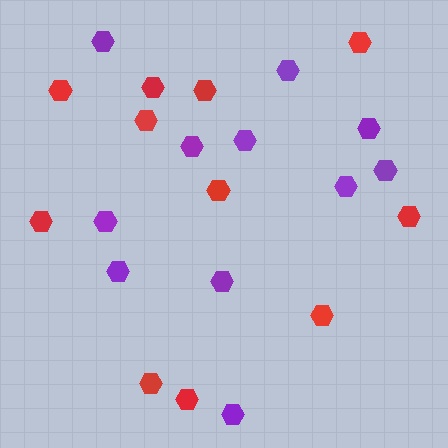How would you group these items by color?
There are 2 groups: one group of purple hexagons (11) and one group of red hexagons (11).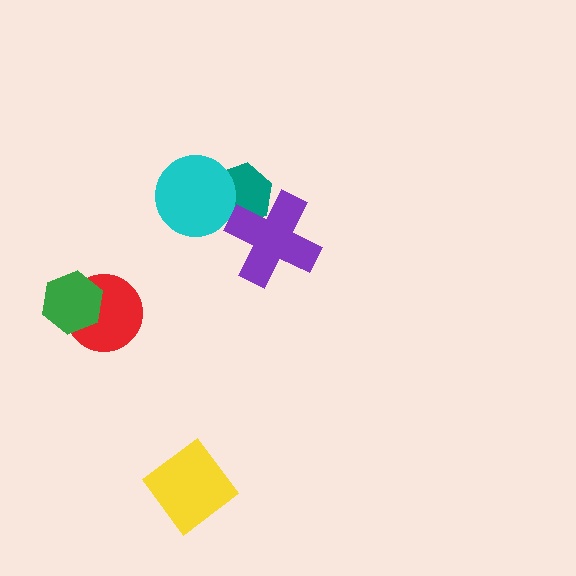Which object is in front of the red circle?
The green hexagon is in front of the red circle.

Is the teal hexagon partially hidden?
Yes, it is partially covered by another shape.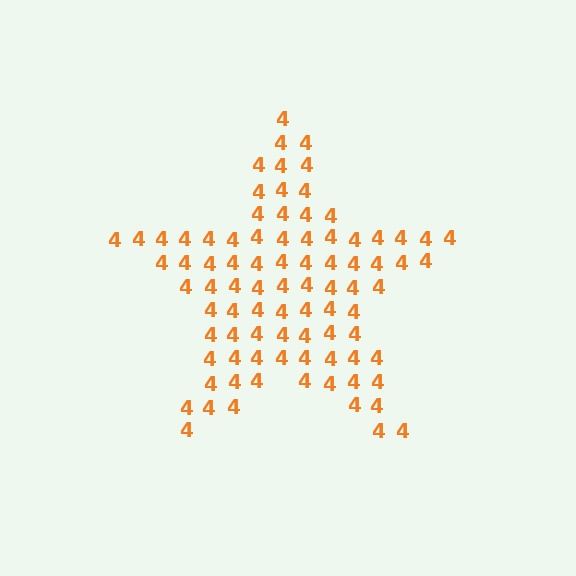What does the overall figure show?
The overall figure shows a star.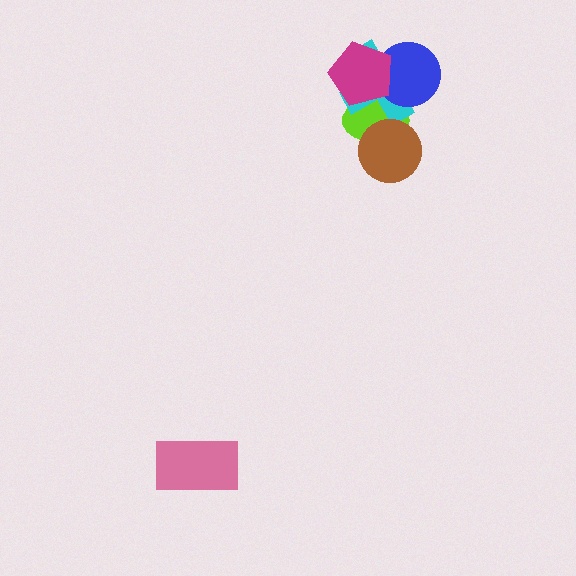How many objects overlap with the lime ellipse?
4 objects overlap with the lime ellipse.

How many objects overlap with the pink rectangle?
0 objects overlap with the pink rectangle.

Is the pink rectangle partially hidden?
No, no other shape covers it.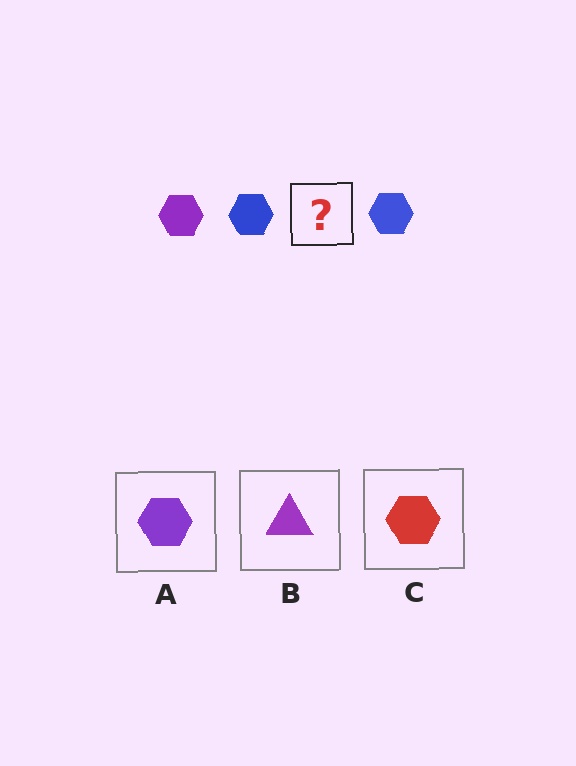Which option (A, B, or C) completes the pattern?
A.